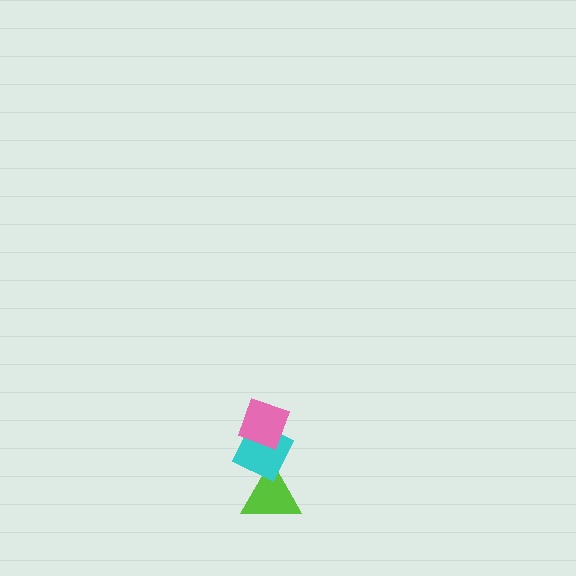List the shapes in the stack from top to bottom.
From top to bottom: the pink diamond, the cyan diamond, the lime triangle.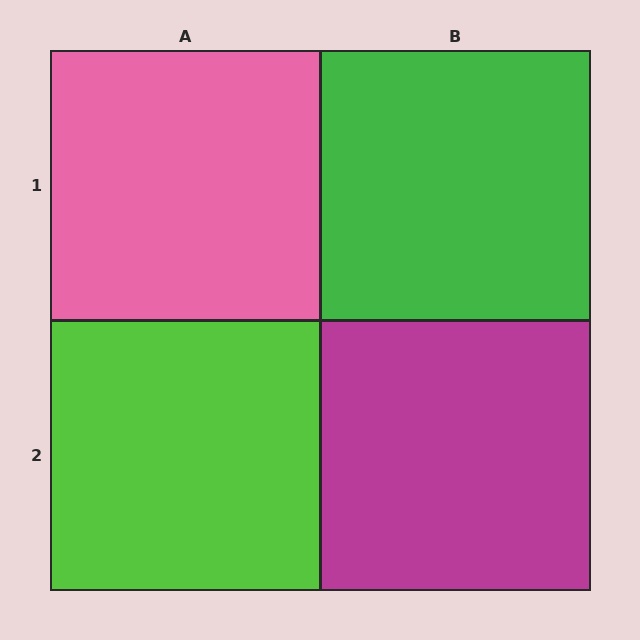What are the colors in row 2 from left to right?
Lime, magenta.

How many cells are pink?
1 cell is pink.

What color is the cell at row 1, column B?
Green.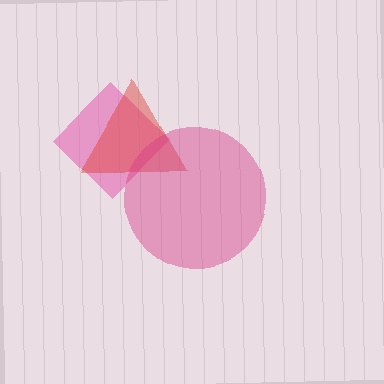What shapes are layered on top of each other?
The layered shapes are: a pink diamond, a red triangle, a magenta circle.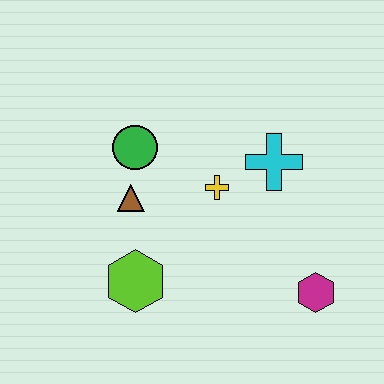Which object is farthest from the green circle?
The magenta hexagon is farthest from the green circle.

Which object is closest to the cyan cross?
The yellow cross is closest to the cyan cross.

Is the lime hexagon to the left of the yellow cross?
Yes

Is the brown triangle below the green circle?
Yes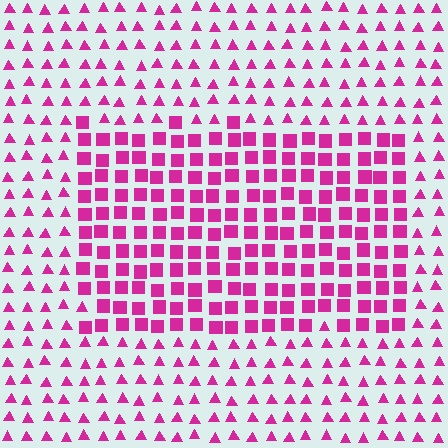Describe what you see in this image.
The image is filled with small magenta elements arranged in a uniform grid. A rectangle-shaped region contains squares, while the surrounding area contains triangles. The boundary is defined purely by the change in element shape.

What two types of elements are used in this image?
The image uses squares inside the rectangle region and triangles outside it.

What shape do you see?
I see a rectangle.